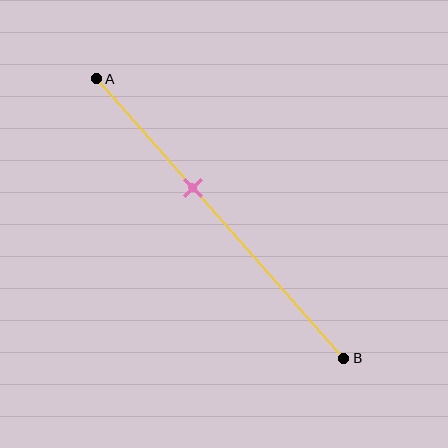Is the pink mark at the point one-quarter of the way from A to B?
No, the mark is at about 40% from A, not at the 25% one-quarter point.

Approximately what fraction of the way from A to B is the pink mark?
The pink mark is approximately 40% of the way from A to B.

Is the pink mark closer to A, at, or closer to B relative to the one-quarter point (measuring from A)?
The pink mark is closer to point B than the one-quarter point of segment AB.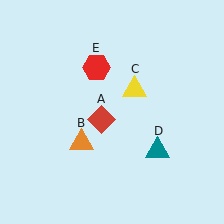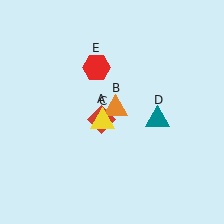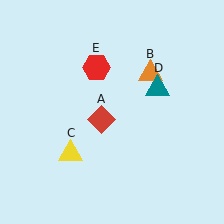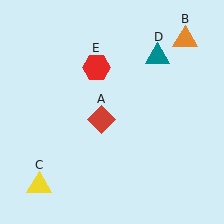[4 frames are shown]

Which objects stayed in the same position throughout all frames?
Red diamond (object A) and red hexagon (object E) remained stationary.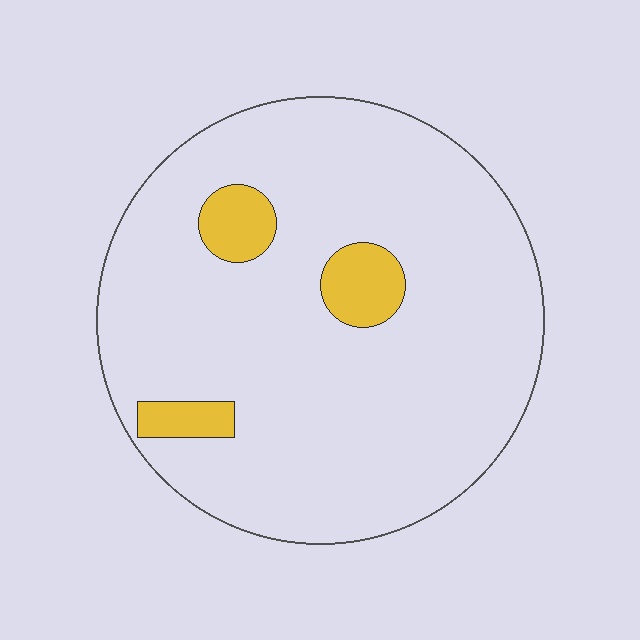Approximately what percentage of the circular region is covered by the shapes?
Approximately 10%.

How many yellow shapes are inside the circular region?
3.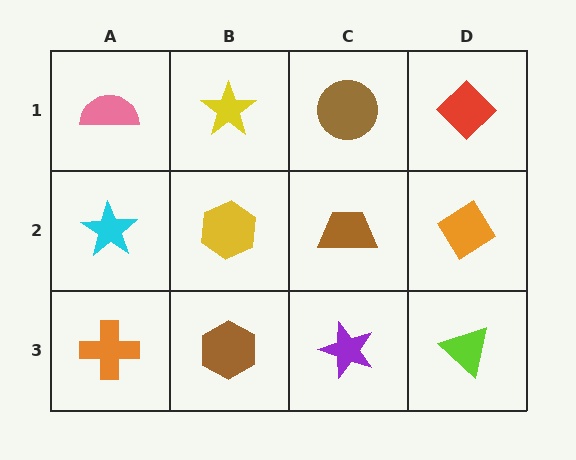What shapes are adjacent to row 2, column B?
A yellow star (row 1, column B), a brown hexagon (row 3, column B), a cyan star (row 2, column A), a brown trapezoid (row 2, column C).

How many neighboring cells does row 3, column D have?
2.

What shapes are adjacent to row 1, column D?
An orange diamond (row 2, column D), a brown circle (row 1, column C).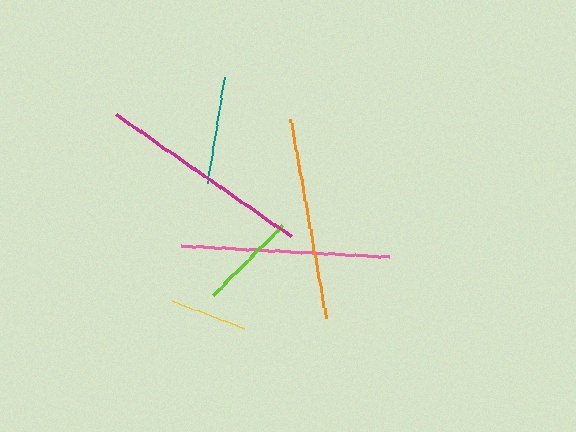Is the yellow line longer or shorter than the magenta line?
The magenta line is longer than the yellow line.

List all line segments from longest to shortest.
From longest to shortest: magenta, pink, orange, teal, lime, yellow.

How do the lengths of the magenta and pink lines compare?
The magenta and pink lines are approximately the same length.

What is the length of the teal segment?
The teal segment is approximately 107 pixels long.